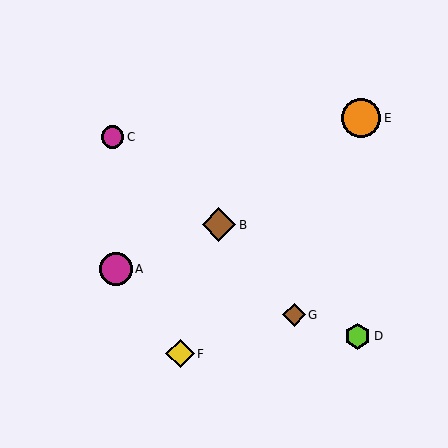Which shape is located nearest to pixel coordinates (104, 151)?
The magenta circle (labeled C) at (113, 137) is nearest to that location.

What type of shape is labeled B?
Shape B is a brown diamond.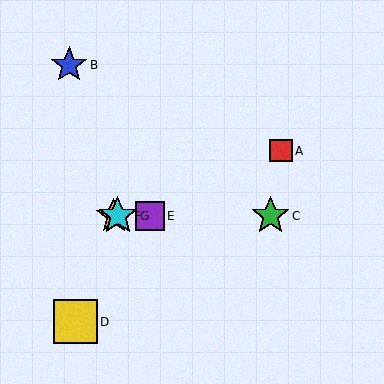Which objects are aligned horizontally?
Objects C, E, F, G are aligned horizontally.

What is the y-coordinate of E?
Object E is at y≈216.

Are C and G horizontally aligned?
Yes, both are at y≈216.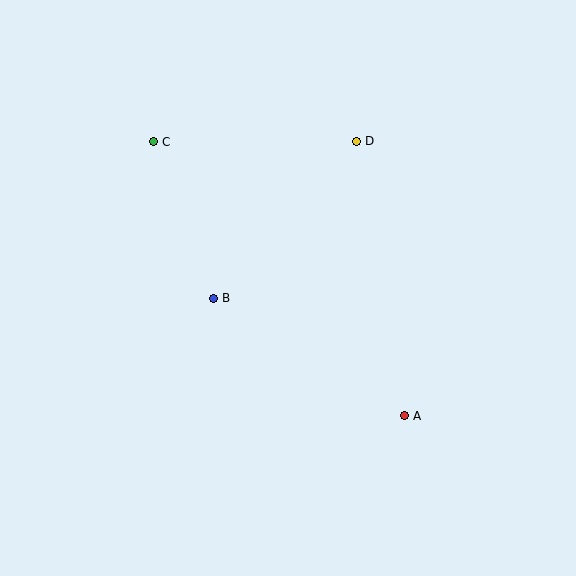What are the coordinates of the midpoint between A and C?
The midpoint between A and C is at (279, 279).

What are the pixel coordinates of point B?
Point B is at (214, 298).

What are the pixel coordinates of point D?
Point D is at (357, 141).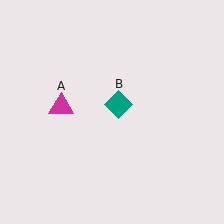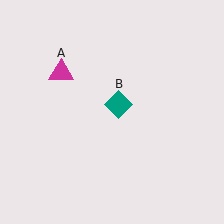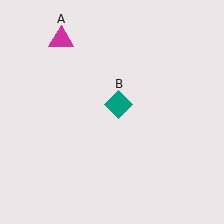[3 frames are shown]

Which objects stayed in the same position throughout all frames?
Teal diamond (object B) remained stationary.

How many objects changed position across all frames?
1 object changed position: magenta triangle (object A).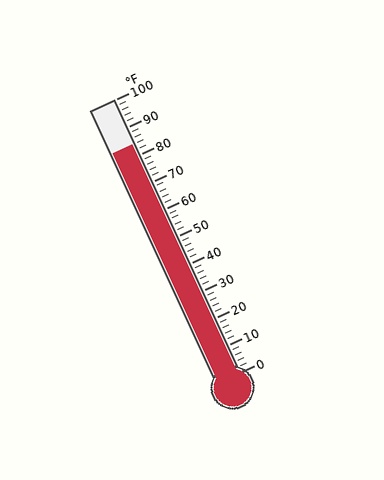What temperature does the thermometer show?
The thermometer shows approximately 84°F.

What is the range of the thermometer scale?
The thermometer scale ranges from 0°F to 100°F.